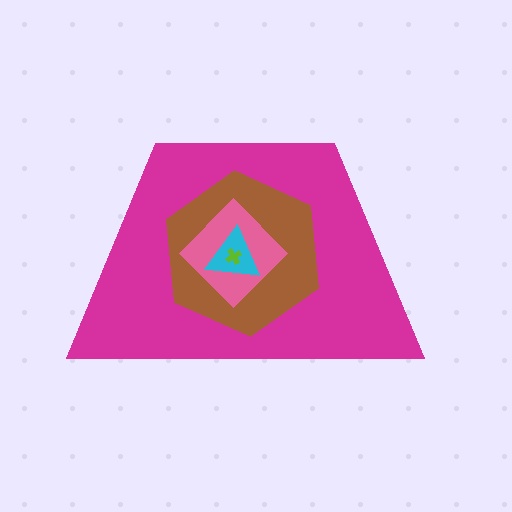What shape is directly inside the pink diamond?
The cyan triangle.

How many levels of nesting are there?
5.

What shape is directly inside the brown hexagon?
The pink diamond.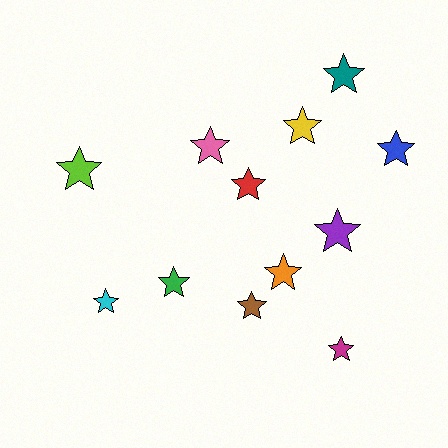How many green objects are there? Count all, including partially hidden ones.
There is 1 green object.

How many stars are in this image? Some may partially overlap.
There are 12 stars.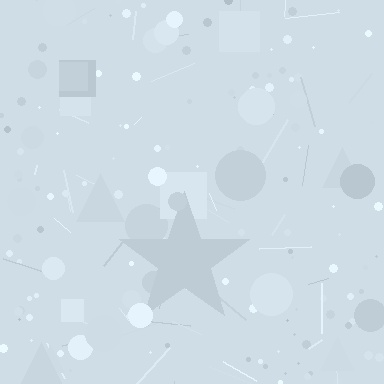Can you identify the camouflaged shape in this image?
The camouflaged shape is a star.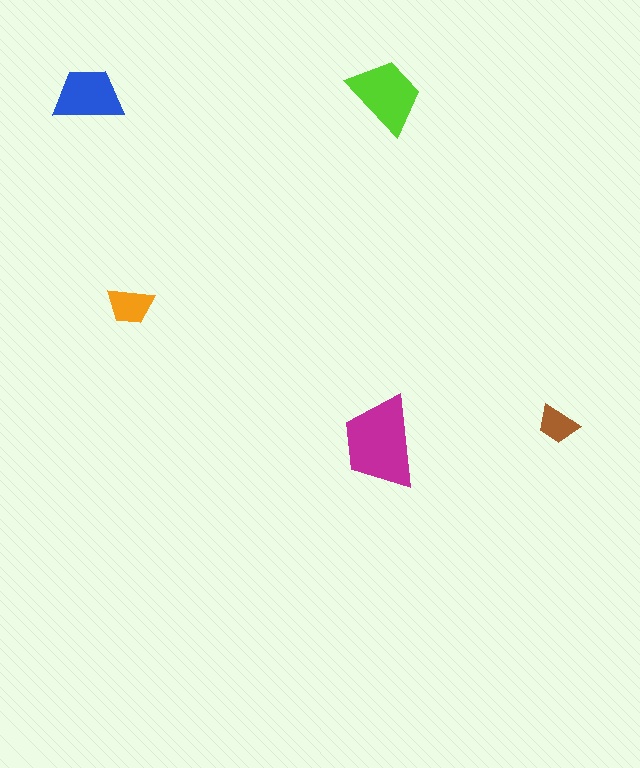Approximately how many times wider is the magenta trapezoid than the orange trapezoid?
About 2 times wider.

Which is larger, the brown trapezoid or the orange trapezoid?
The orange one.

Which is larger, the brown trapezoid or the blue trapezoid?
The blue one.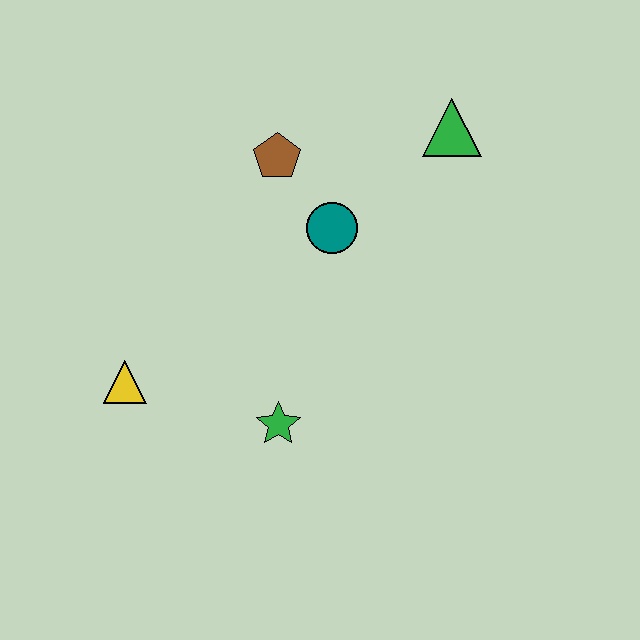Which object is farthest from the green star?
The green triangle is farthest from the green star.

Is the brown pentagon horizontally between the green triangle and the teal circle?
No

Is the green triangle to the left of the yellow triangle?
No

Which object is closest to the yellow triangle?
The green star is closest to the yellow triangle.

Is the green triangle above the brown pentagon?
Yes